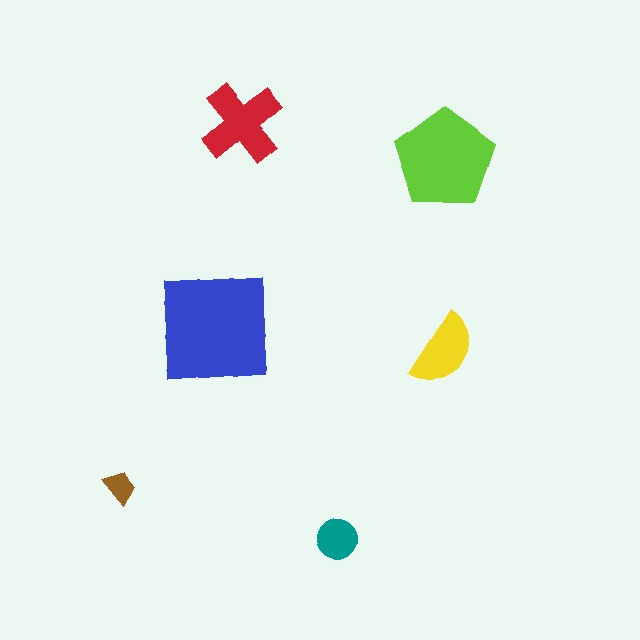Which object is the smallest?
The brown trapezoid.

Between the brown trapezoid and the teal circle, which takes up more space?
The teal circle.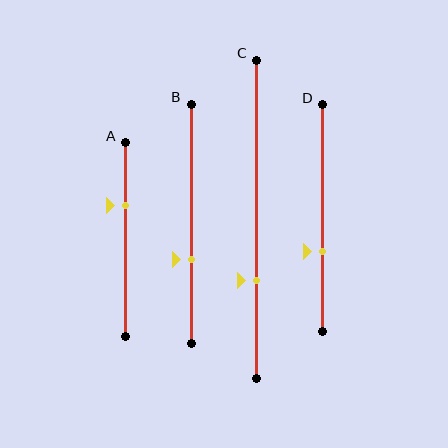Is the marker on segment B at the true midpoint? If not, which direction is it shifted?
No, the marker on segment B is shifted downward by about 15% of the segment length.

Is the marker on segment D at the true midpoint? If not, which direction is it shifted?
No, the marker on segment D is shifted downward by about 15% of the segment length.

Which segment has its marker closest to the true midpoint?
Segment D has its marker closest to the true midpoint.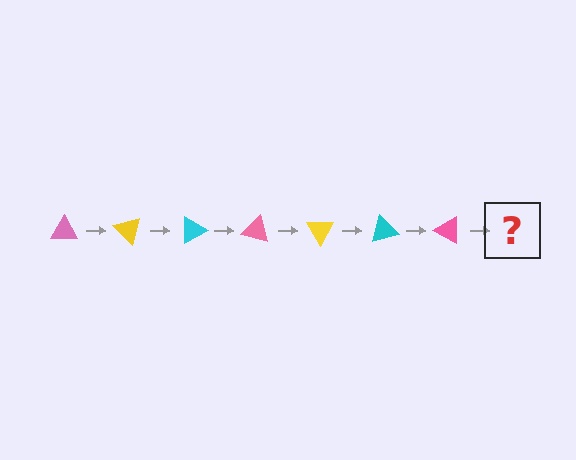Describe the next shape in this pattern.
It should be a yellow triangle, rotated 315 degrees from the start.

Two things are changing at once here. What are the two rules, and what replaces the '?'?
The two rules are that it rotates 45 degrees each step and the color cycles through pink, yellow, and cyan. The '?' should be a yellow triangle, rotated 315 degrees from the start.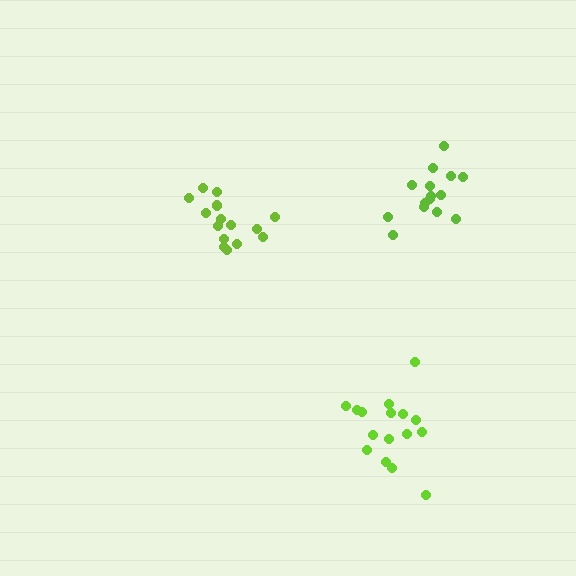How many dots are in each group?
Group 1: 15 dots, Group 2: 16 dots, Group 3: 15 dots (46 total).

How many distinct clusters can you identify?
There are 3 distinct clusters.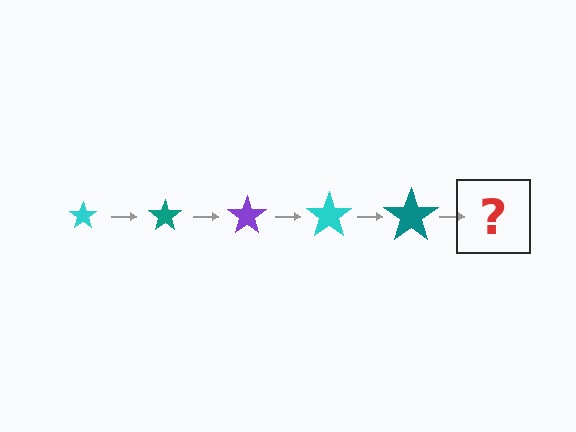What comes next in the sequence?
The next element should be a purple star, larger than the previous one.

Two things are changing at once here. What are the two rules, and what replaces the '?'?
The two rules are that the star grows larger each step and the color cycles through cyan, teal, and purple. The '?' should be a purple star, larger than the previous one.